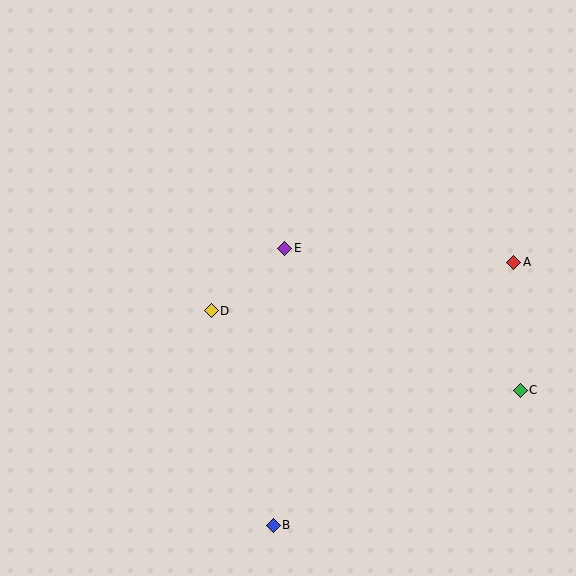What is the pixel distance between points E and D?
The distance between E and D is 96 pixels.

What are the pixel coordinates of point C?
Point C is at (520, 390).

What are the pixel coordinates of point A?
Point A is at (514, 262).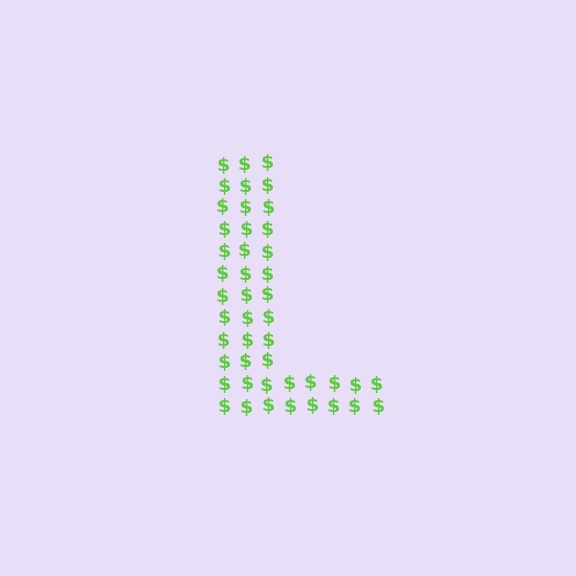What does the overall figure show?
The overall figure shows the letter L.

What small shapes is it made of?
It is made of small dollar signs.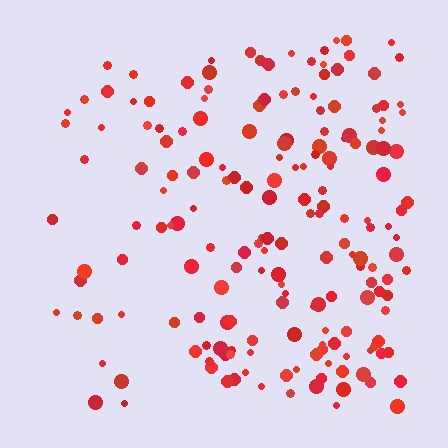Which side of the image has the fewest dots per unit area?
The left.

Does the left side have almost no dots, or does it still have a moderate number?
Still a moderate number, just noticeably fewer than the right.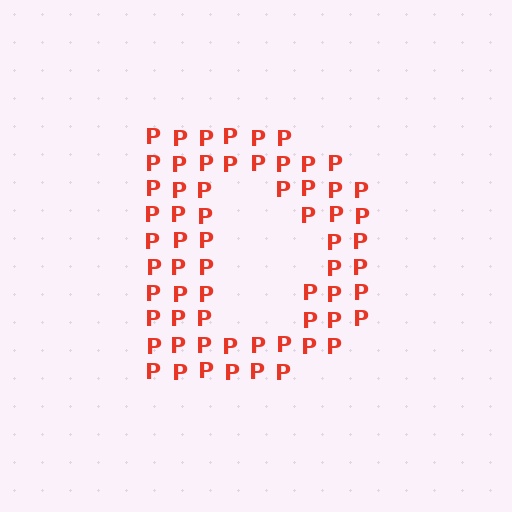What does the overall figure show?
The overall figure shows the letter D.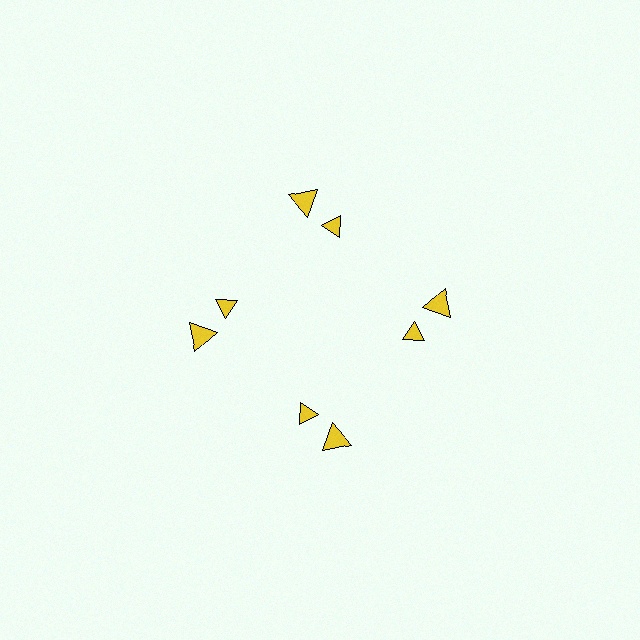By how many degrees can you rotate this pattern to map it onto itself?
The pattern maps onto itself every 90 degrees of rotation.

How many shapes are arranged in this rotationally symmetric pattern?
There are 8 shapes, arranged in 4 groups of 2.